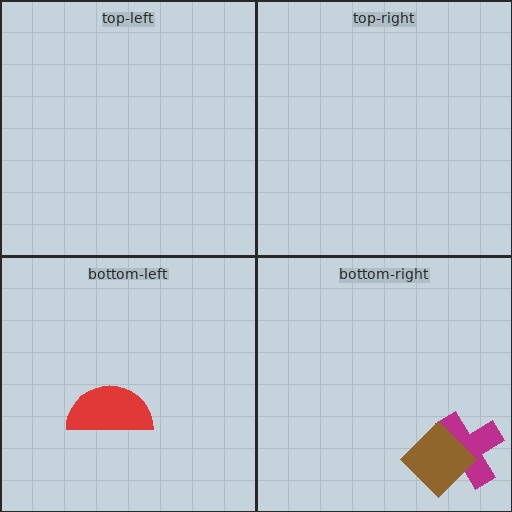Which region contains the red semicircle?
The bottom-left region.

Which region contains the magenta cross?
The bottom-right region.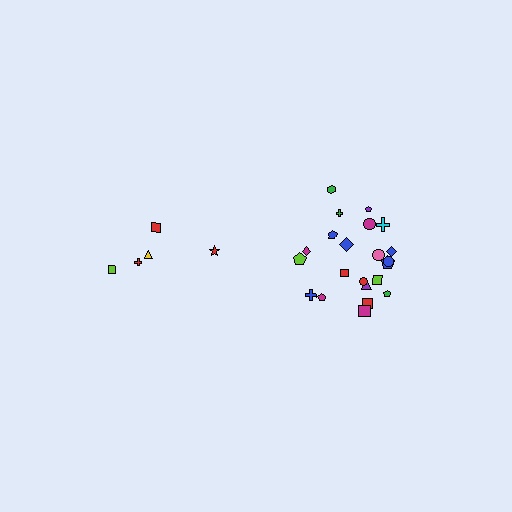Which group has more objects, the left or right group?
The right group.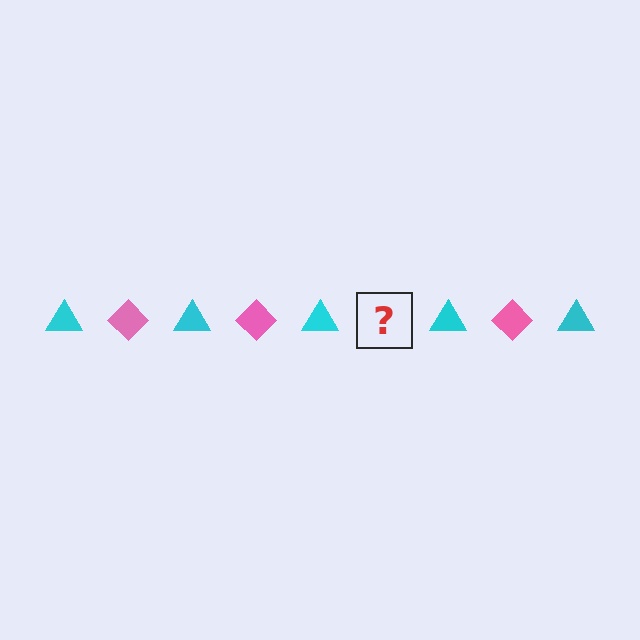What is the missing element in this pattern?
The missing element is a pink diamond.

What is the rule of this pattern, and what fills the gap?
The rule is that the pattern alternates between cyan triangle and pink diamond. The gap should be filled with a pink diamond.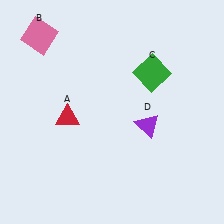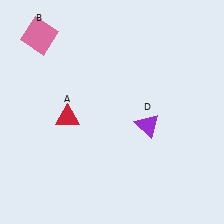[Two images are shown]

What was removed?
The green square (C) was removed in Image 2.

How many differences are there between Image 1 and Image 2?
There is 1 difference between the two images.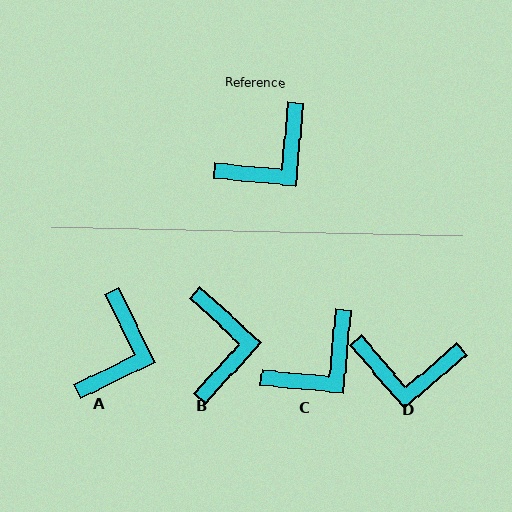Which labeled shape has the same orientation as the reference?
C.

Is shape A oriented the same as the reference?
No, it is off by about 31 degrees.